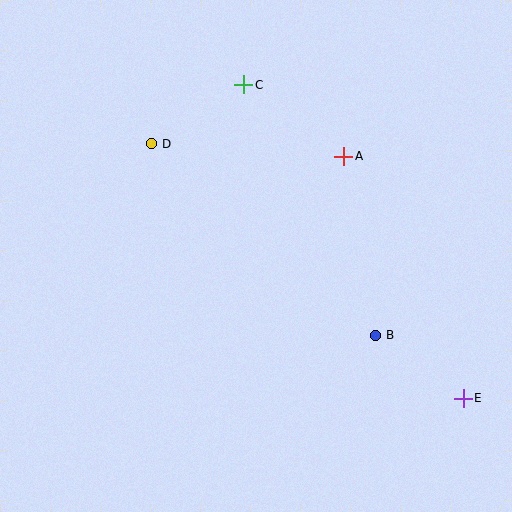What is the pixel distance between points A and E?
The distance between A and E is 270 pixels.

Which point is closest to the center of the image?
Point A at (344, 156) is closest to the center.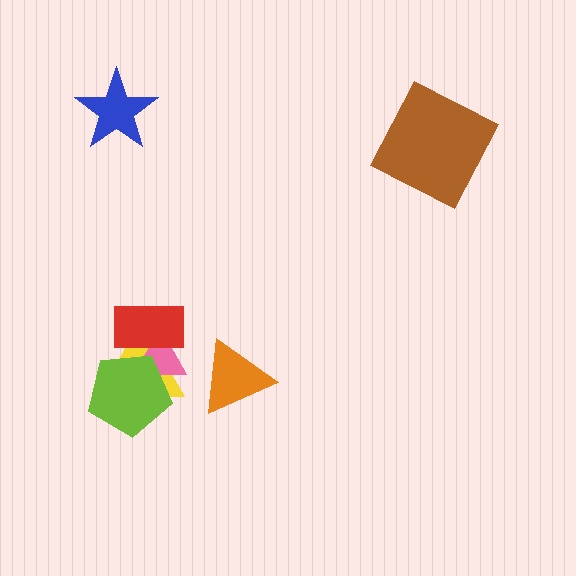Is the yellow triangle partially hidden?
Yes, it is partially covered by another shape.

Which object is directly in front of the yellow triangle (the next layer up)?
The pink triangle is directly in front of the yellow triangle.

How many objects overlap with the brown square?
0 objects overlap with the brown square.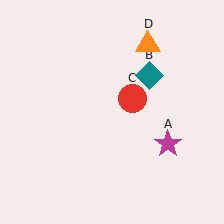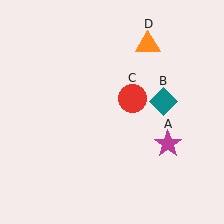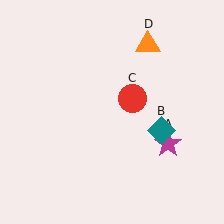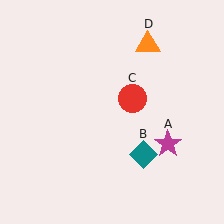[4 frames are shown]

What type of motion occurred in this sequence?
The teal diamond (object B) rotated clockwise around the center of the scene.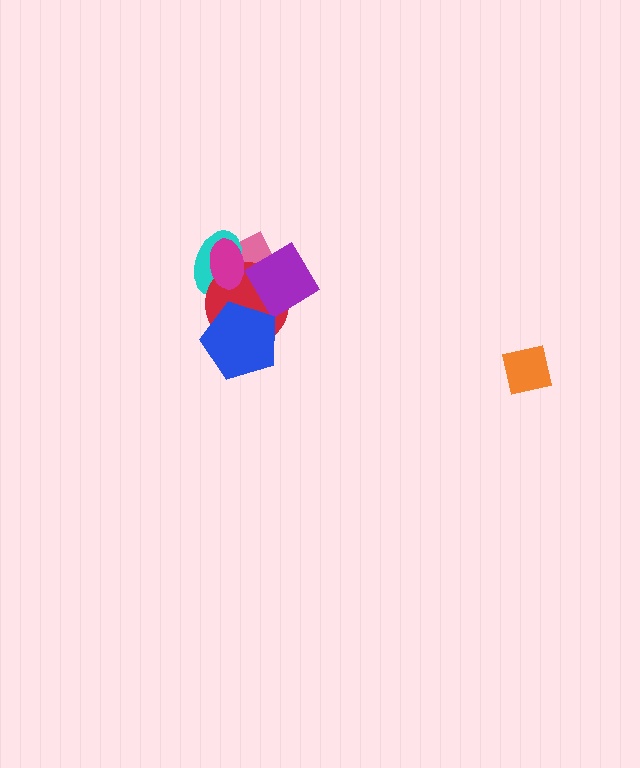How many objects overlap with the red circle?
5 objects overlap with the red circle.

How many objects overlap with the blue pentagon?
2 objects overlap with the blue pentagon.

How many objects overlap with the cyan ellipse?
3 objects overlap with the cyan ellipse.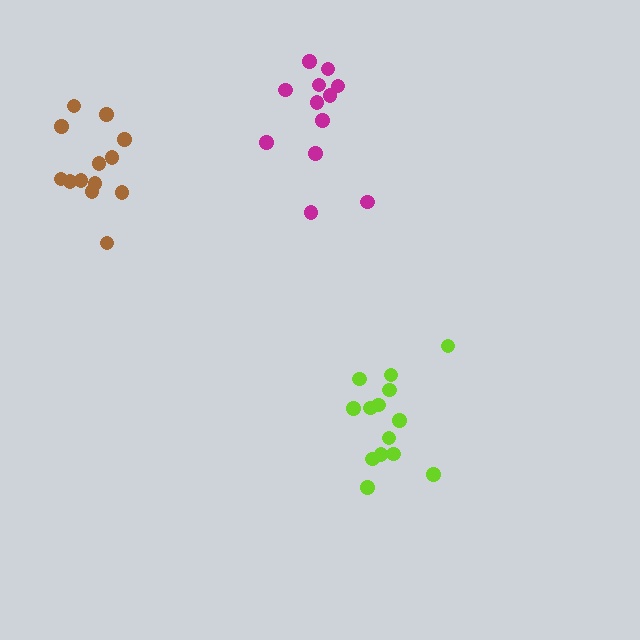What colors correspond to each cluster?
The clusters are colored: magenta, brown, lime.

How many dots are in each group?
Group 1: 12 dots, Group 2: 13 dots, Group 3: 14 dots (39 total).